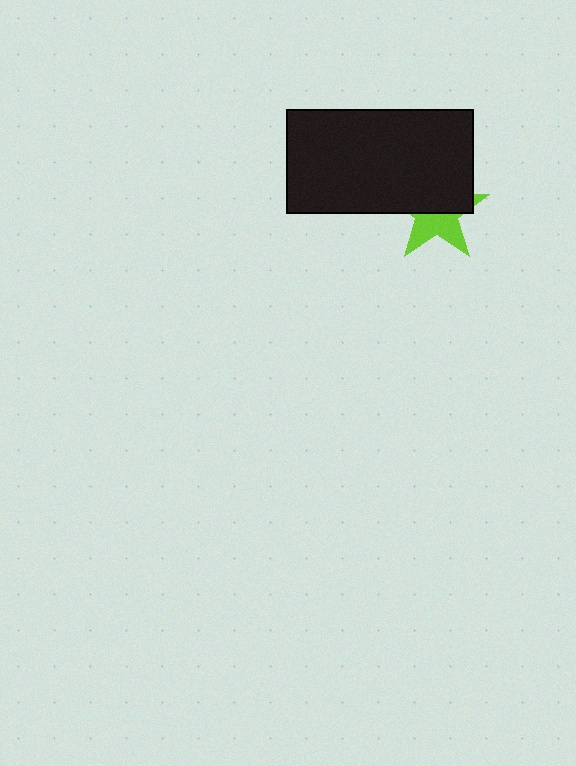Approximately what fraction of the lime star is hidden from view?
Roughly 54% of the lime star is hidden behind the black rectangle.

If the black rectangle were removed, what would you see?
You would see the complete lime star.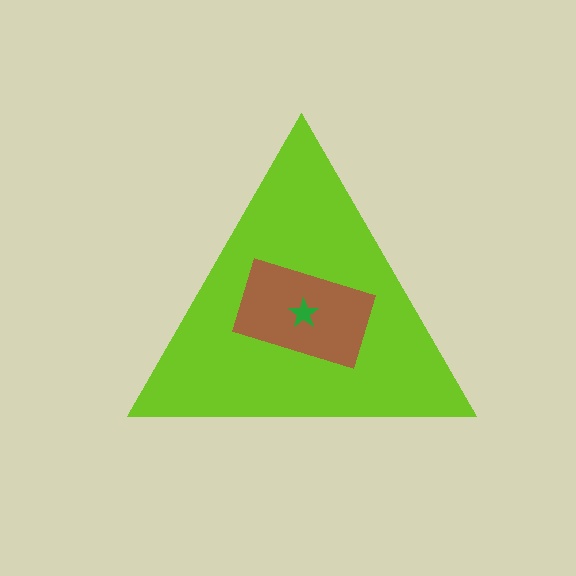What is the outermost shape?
The lime triangle.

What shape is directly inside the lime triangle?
The brown rectangle.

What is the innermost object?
The green star.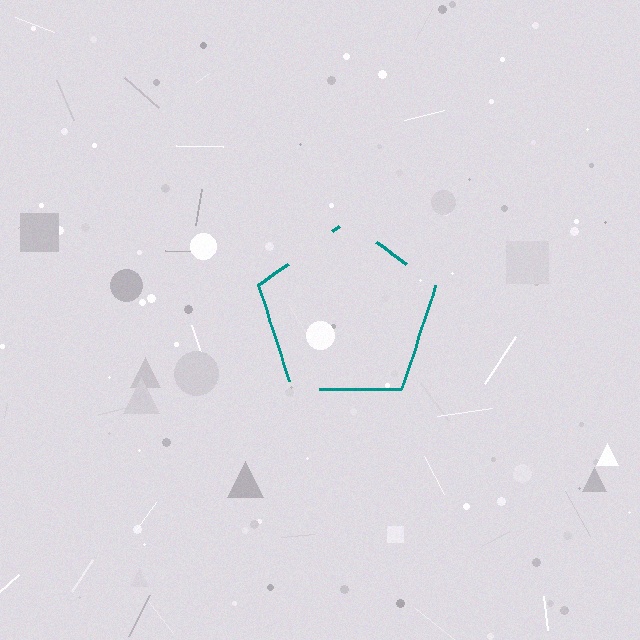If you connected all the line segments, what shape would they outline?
They would outline a pentagon.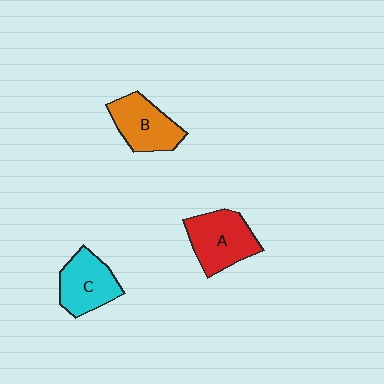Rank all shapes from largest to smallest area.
From largest to smallest: A (red), B (orange), C (cyan).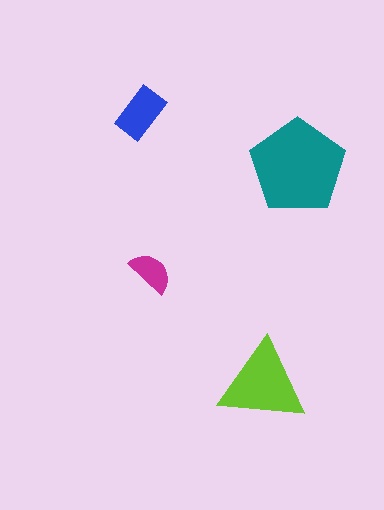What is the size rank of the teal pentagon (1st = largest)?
1st.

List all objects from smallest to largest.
The magenta semicircle, the blue rectangle, the lime triangle, the teal pentagon.